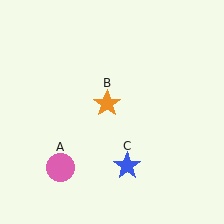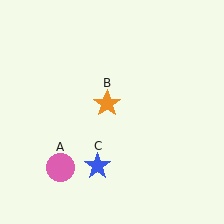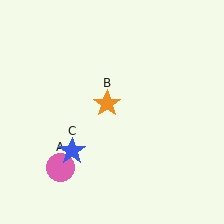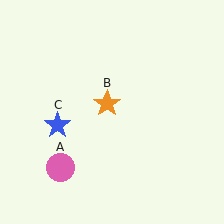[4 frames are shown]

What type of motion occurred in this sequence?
The blue star (object C) rotated clockwise around the center of the scene.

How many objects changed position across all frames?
1 object changed position: blue star (object C).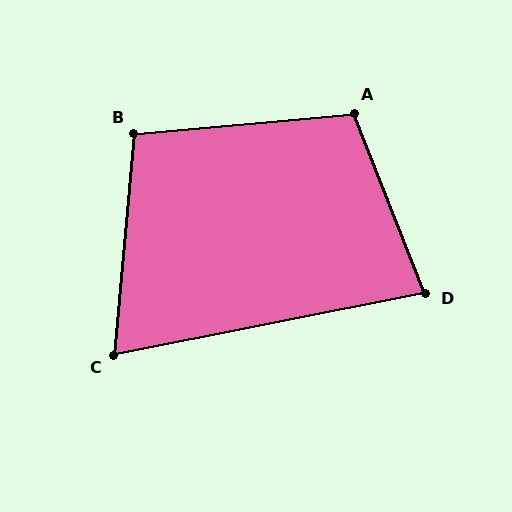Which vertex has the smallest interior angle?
C, at approximately 74 degrees.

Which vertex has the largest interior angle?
A, at approximately 106 degrees.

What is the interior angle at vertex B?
Approximately 100 degrees (obtuse).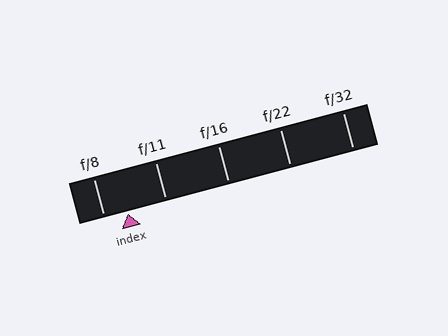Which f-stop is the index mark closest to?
The index mark is closest to f/8.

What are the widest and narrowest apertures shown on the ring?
The widest aperture shown is f/8 and the narrowest is f/32.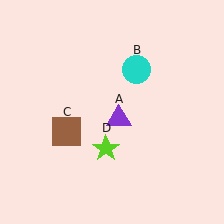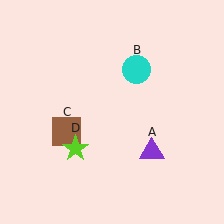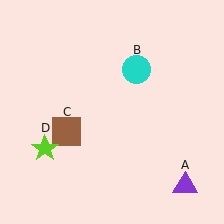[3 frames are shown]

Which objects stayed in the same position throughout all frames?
Cyan circle (object B) and brown square (object C) remained stationary.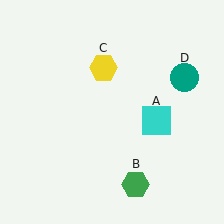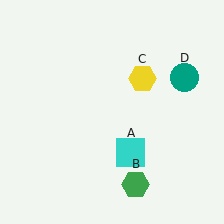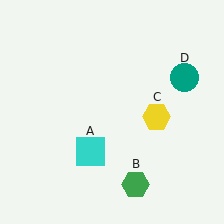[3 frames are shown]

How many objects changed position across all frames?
2 objects changed position: cyan square (object A), yellow hexagon (object C).